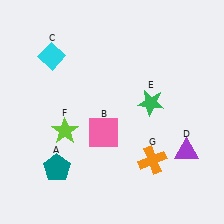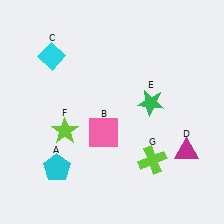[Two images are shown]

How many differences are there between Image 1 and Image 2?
There are 3 differences between the two images.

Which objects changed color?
A changed from teal to cyan. D changed from purple to magenta. G changed from orange to lime.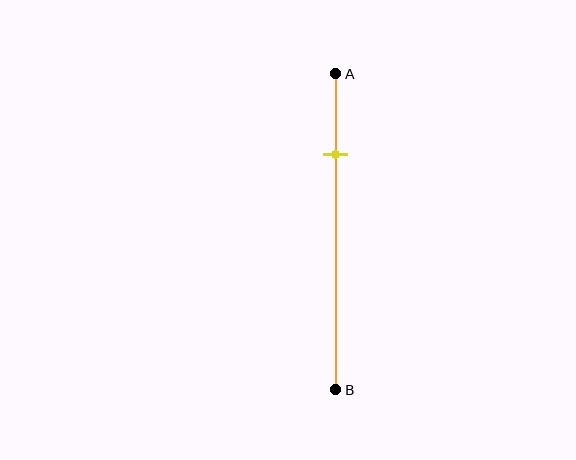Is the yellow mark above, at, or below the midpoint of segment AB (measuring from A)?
The yellow mark is above the midpoint of segment AB.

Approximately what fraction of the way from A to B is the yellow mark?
The yellow mark is approximately 25% of the way from A to B.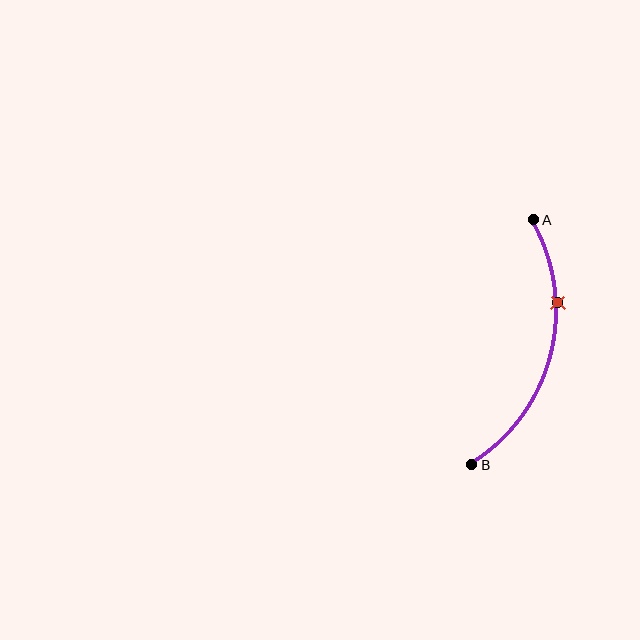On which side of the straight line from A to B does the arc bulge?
The arc bulges to the right of the straight line connecting A and B.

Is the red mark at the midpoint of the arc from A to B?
No. The red mark lies on the arc but is closer to endpoint A. The arc midpoint would be at the point on the curve equidistant along the arc from both A and B.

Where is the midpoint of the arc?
The arc midpoint is the point on the curve farthest from the straight line joining A and B. It sits to the right of that line.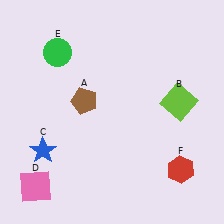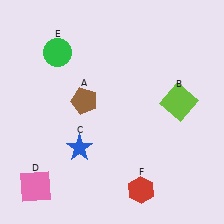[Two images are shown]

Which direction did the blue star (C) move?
The blue star (C) moved right.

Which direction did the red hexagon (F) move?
The red hexagon (F) moved left.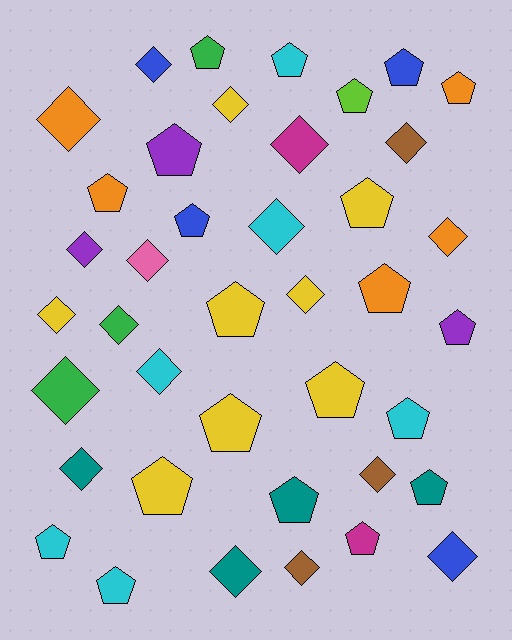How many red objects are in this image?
There are no red objects.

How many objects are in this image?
There are 40 objects.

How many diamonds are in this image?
There are 19 diamonds.